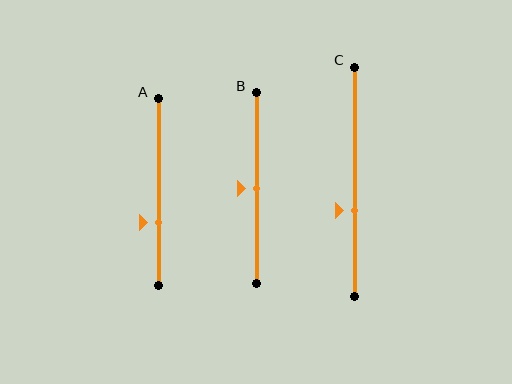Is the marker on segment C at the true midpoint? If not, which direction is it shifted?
No, the marker on segment C is shifted downward by about 12% of the segment length.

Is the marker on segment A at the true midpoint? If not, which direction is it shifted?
No, the marker on segment A is shifted downward by about 16% of the segment length.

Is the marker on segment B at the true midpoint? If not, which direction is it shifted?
Yes, the marker on segment B is at the true midpoint.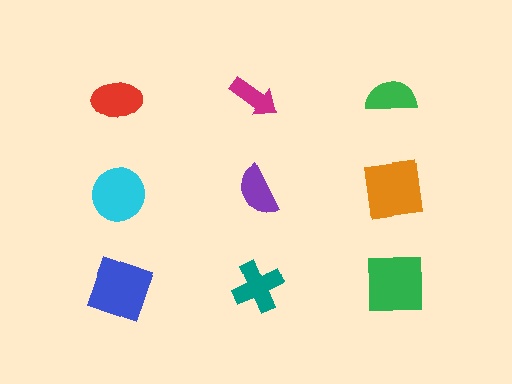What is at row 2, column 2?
A purple semicircle.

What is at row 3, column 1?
A blue square.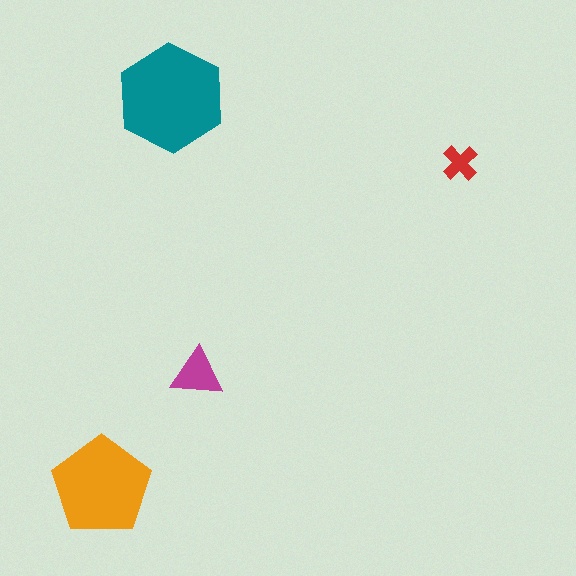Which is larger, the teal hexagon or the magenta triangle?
The teal hexagon.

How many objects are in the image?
There are 4 objects in the image.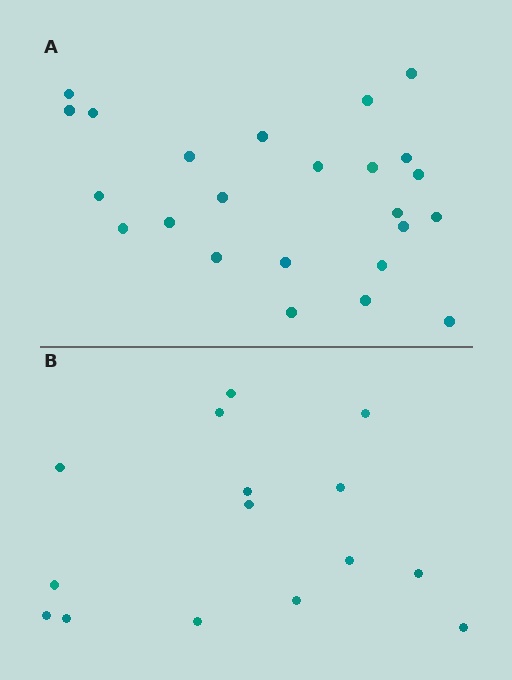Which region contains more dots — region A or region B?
Region A (the top region) has more dots.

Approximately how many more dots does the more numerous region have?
Region A has roughly 8 or so more dots than region B.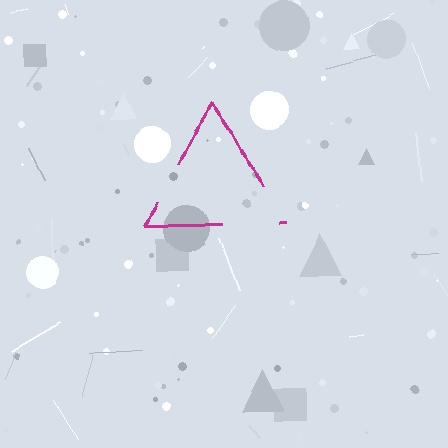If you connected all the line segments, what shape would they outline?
They would outline a triangle.